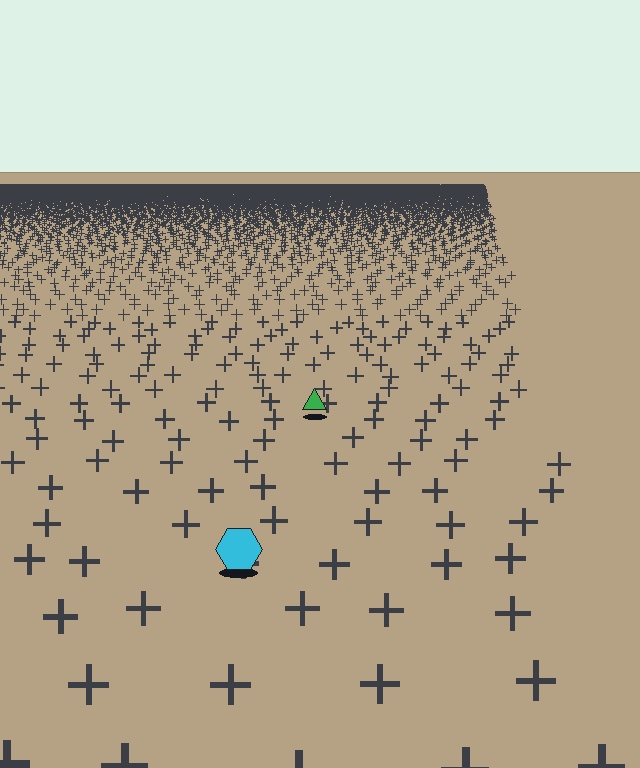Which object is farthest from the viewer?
The green triangle is farthest from the viewer. It appears smaller and the ground texture around it is denser.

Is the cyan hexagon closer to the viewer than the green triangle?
Yes. The cyan hexagon is closer — you can tell from the texture gradient: the ground texture is coarser near it.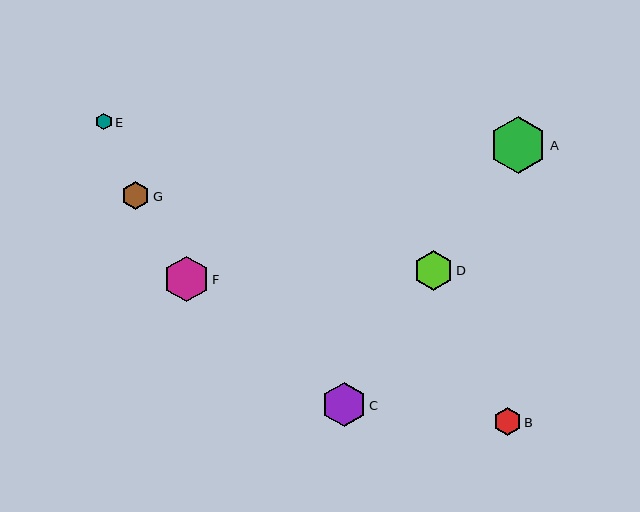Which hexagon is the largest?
Hexagon A is the largest with a size of approximately 57 pixels.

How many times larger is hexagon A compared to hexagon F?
Hexagon A is approximately 1.3 times the size of hexagon F.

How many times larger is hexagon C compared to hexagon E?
Hexagon C is approximately 2.7 times the size of hexagon E.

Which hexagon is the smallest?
Hexagon E is the smallest with a size of approximately 17 pixels.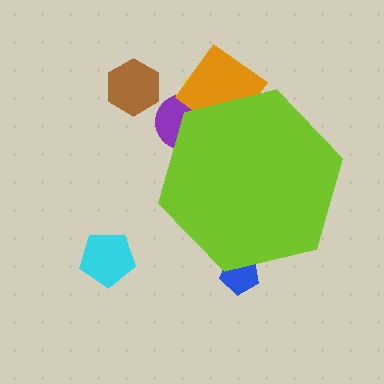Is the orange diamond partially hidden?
Yes, the orange diamond is partially hidden behind the lime hexagon.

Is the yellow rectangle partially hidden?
Yes, the yellow rectangle is partially hidden behind the lime hexagon.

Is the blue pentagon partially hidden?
Yes, the blue pentagon is partially hidden behind the lime hexagon.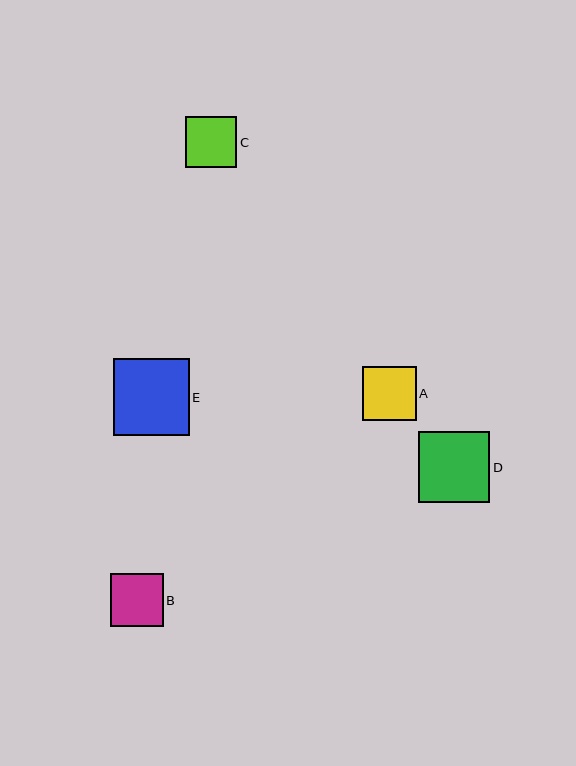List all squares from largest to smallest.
From largest to smallest: E, D, A, B, C.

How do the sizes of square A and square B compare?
Square A and square B are approximately the same size.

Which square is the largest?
Square E is the largest with a size of approximately 76 pixels.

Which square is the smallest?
Square C is the smallest with a size of approximately 52 pixels.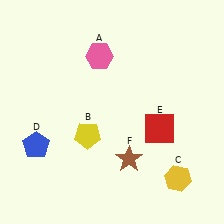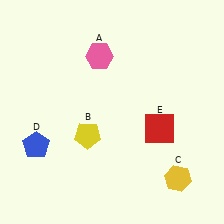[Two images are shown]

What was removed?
The brown star (F) was removed in Image 2.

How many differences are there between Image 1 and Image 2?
There is 1 difference between the two images.